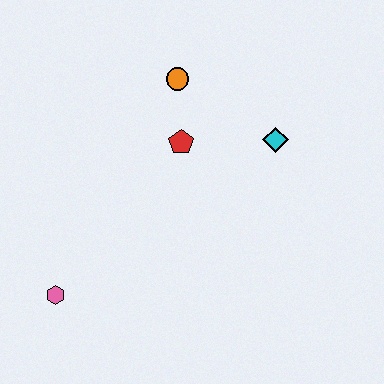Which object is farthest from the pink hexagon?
The cyan diamond is farthest from the pink hexagon.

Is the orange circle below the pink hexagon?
No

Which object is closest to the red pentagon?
The orange circle is closest to the red pentagon.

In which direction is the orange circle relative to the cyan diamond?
The orange circle is to the left of the cyan diamond.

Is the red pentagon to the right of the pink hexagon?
Yes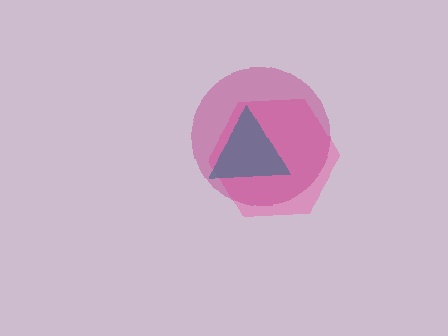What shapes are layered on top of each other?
The layered shapes are: a pink hexagon, a teal triangle, a magenta circle.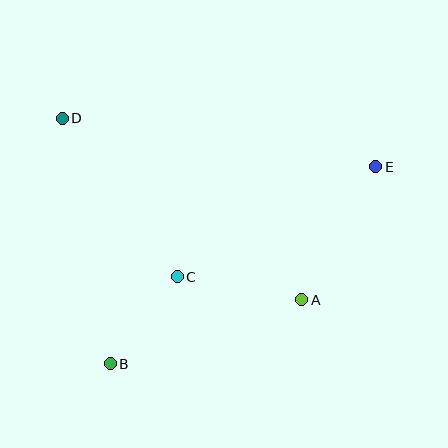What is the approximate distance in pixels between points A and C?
The distance between A and C is approximately 127 pixels.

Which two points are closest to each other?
Points B and C are closest to each other.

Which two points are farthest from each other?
Points B and E are farthest from each other.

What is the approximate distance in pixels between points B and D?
The distance between B and D is approximately 250 pixels.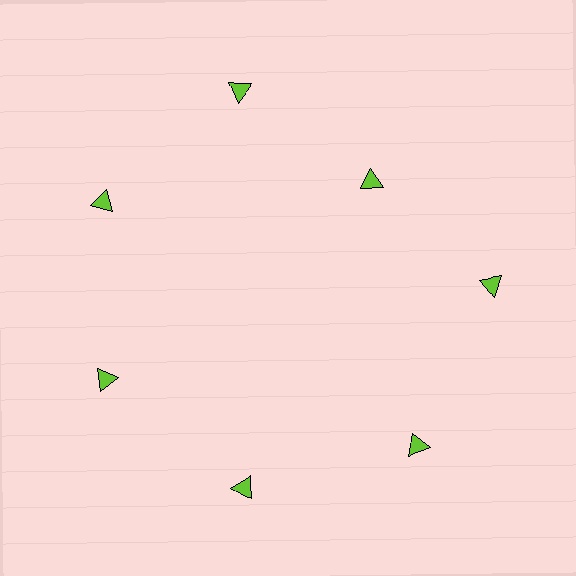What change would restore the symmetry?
The symmetry would be restored by moving it outward, back onto the ring so that all 7 triangles sit at equal angles and equal distance from the center.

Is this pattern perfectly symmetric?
No. The 7 lime triangles are arranged in a ring, but one element near the 1 o'clock position is pulled inward toward the center, breaking the 7-fold rotational symmetry.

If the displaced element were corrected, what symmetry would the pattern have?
It would have 7-fold rotational symmetry — the pattern would map onto itself every 51 degrees.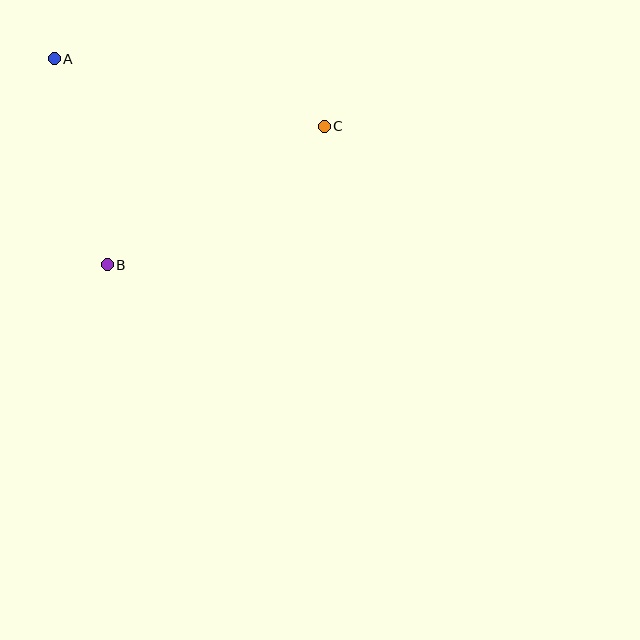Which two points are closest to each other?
Points A and B are closest to each other.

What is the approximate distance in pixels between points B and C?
The distance between B and C is approximately 258 pixels.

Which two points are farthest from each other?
Points A and C are farthest from each other.